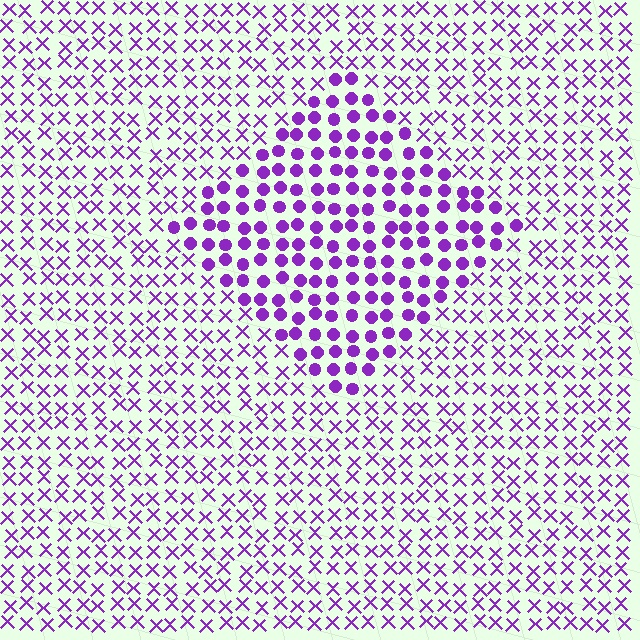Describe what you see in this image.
The image is filled with small purple elements arranged in a uniform grid. A diamond-shaped region contains circles, while the surrounding area contains X marks. The boundary is defined purely by the change in element shape.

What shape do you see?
I see a diamond.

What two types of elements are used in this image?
The image uses circles inside the diamond region and X marks outside it.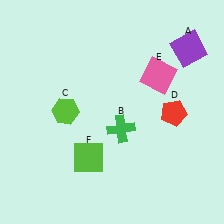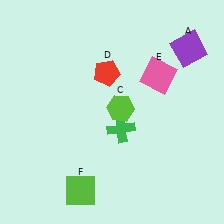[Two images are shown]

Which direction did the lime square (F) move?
The lime square (F) moved down.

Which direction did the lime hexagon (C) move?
The lime hexagon (C) moved right.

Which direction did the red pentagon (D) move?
The red pentagon (D) moved left.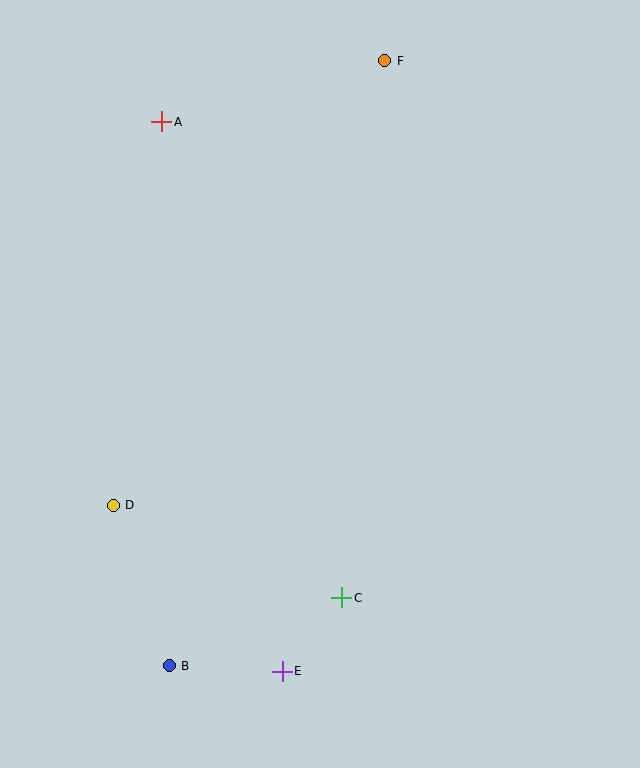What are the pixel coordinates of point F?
Point F is at (385, 61).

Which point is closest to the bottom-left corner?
Point B is closest to the bottom-left corner.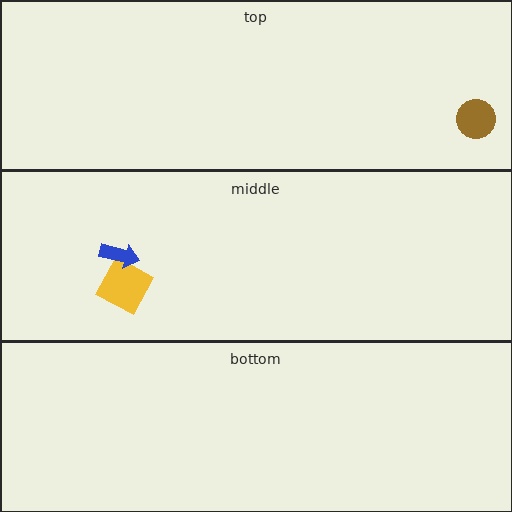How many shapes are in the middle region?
2.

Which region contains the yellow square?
The middle region.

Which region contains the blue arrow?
The middle region.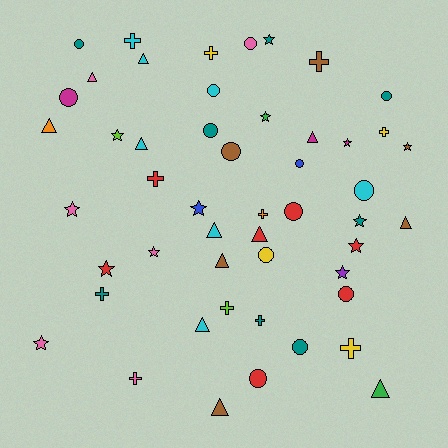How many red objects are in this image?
There are 7 red objects.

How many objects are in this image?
There are 50 objects.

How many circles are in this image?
There are 14 circles.